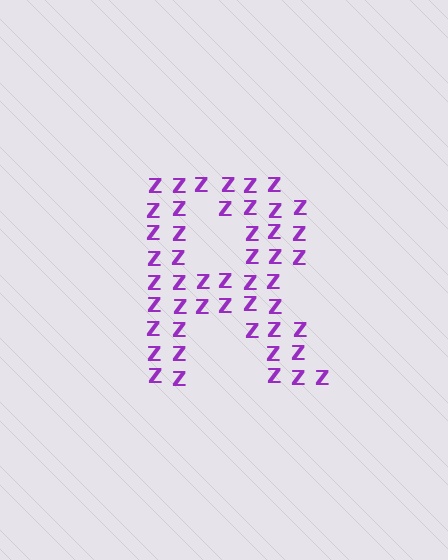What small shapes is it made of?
It is made of small letter Z's.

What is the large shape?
The large shape is the letter R.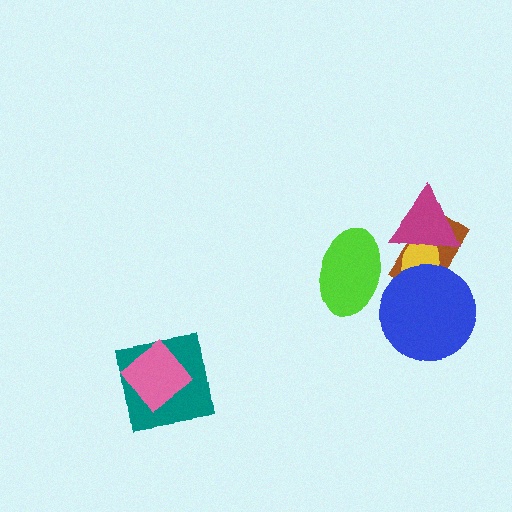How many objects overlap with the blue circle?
2 objects overlap with the blue circle.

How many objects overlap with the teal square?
1 object overlaps with the teal square.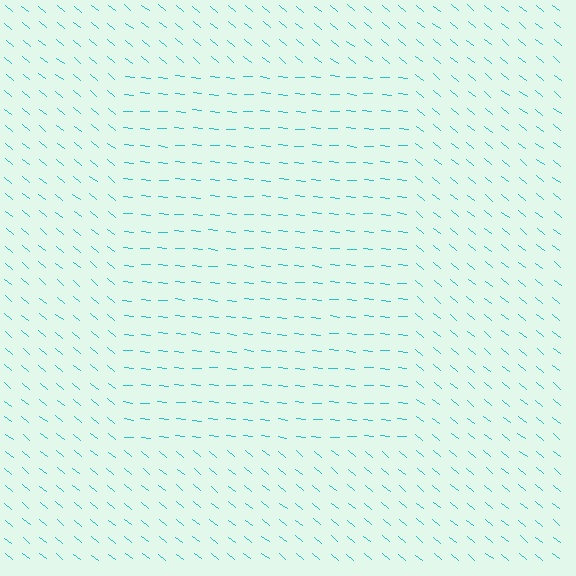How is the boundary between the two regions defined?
The boundary is defined purely by a change in line orientation (approximately 33 degrees difference). All lines are the same color and thickness.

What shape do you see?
I see a rectangle.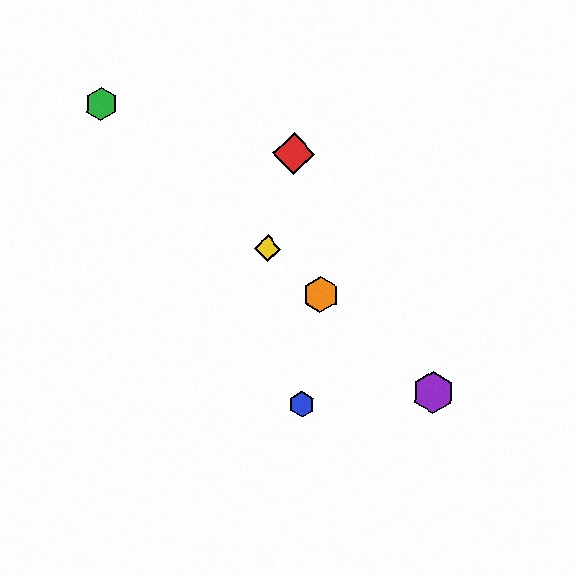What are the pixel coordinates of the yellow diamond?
The yellow diamond is at (268, 249).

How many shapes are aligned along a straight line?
4 shapes (the green hexagon, the yellow diamond, the purple hexagon, the orange hexagon) are aligned along a straight line.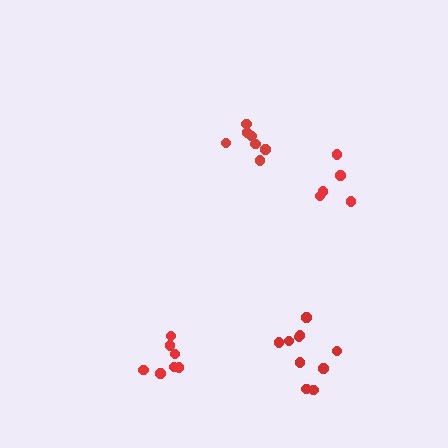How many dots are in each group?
Group 1: 7 dots, Group 2: 10 dots, Group 3: 7 dots, Group 4: 5 dots (29 total).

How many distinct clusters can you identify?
There are 4 distinct clusters.